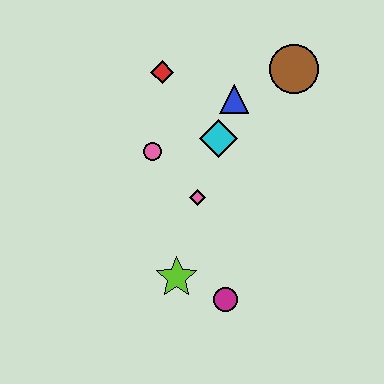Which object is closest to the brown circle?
The blue triangle is closest to the brown circle.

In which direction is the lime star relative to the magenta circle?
The lime star is to the left of the magenta circle.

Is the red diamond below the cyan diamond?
No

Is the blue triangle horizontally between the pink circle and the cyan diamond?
No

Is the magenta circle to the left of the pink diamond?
No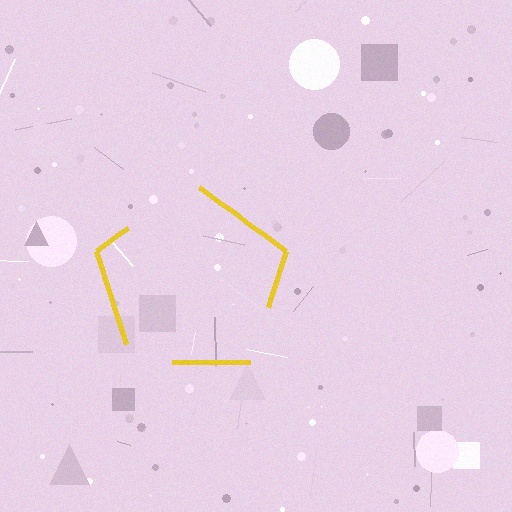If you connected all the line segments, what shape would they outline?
They would outline a pentagon.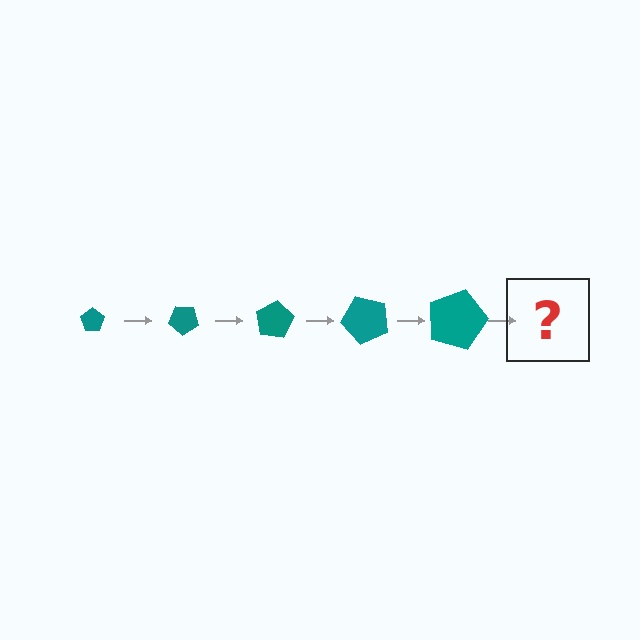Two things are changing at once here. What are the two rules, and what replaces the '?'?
The two rules are that the pentagon grows larger each step and it rotates 40 degrees each step. The '?' should be a pentagon, larger than the previous one and rotated 200 degrees from the start.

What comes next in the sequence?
The next element should be a pentagon, larger than the previous one and rotated 200 degrees from the start.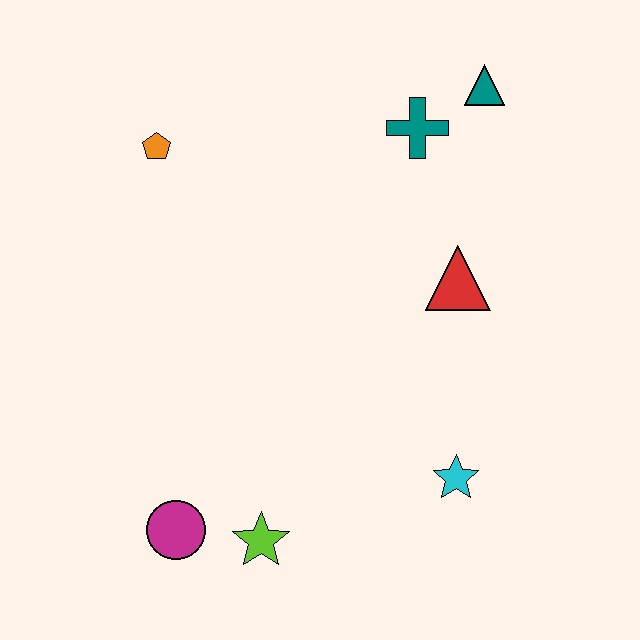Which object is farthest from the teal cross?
The magenta circle is farthest from the teal cross.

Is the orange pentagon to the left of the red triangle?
Yes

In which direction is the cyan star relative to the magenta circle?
The cyan star is to the right of the magenta circle.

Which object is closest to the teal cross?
The teal triangle is closest to the teal cross.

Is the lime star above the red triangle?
No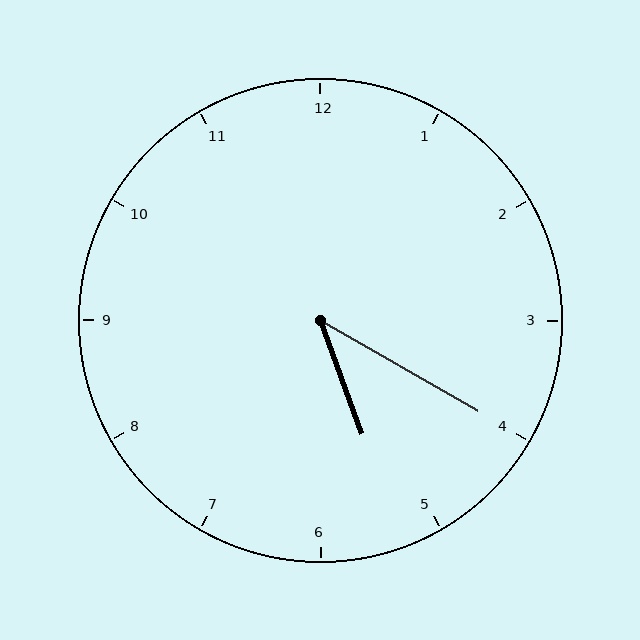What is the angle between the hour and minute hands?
Approximately 40 degrees.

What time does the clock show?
5:20.